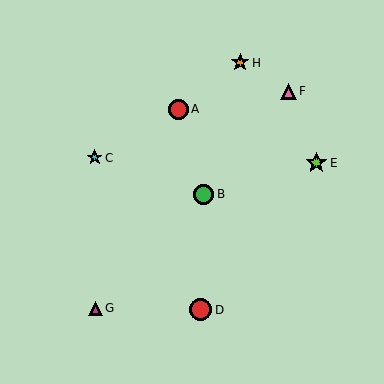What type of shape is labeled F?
Shape F is a pink triangle.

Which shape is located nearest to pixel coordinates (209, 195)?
The green circle (labeled B) at (204, 194) is nearest to that location.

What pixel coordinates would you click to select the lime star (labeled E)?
Click at (316, 163) to select the lime star E.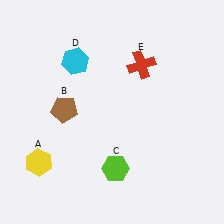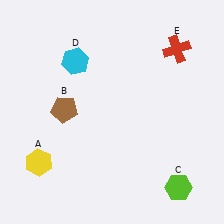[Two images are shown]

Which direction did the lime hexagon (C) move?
The lime hexagon (C) moved right.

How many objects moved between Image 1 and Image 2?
2 objects moved between the two images.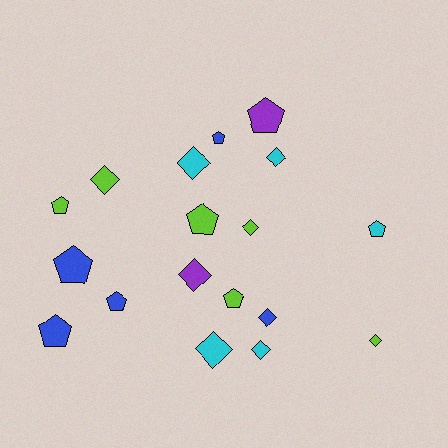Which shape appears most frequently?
Diamond, with 9 objects.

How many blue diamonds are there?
There is 1 blue diamond.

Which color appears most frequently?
Lime, with 6 objects.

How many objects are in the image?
There are 18 objects.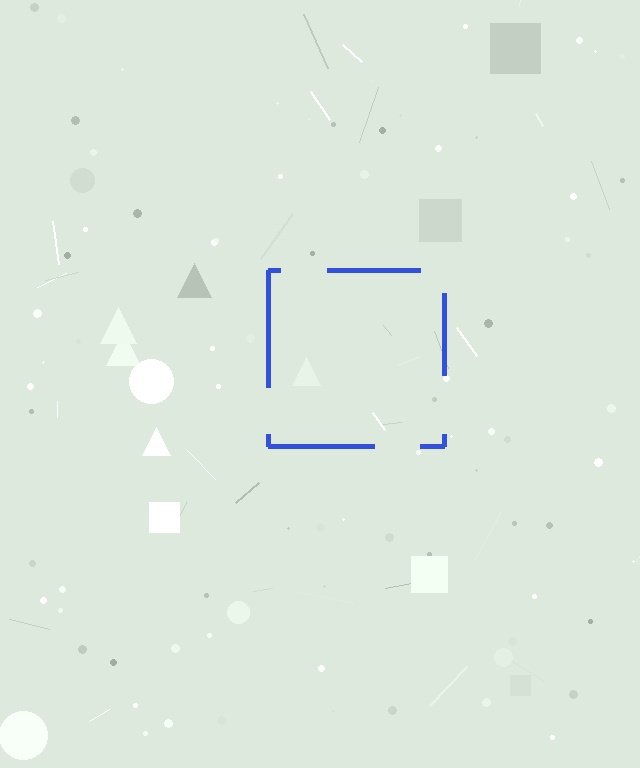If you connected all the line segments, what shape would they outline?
They would outline a square.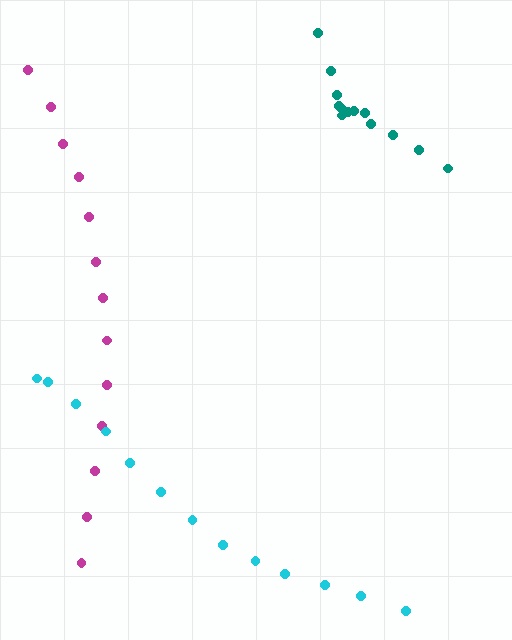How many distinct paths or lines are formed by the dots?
There are 3 distinct paths.